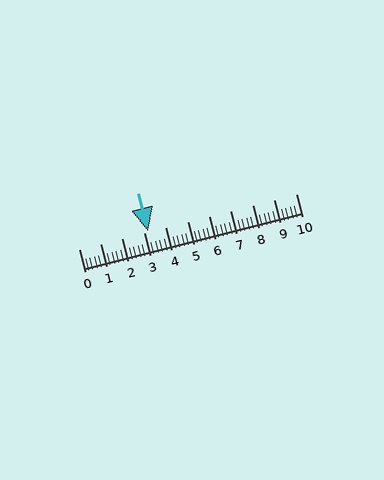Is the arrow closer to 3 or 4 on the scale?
The arrow is closer to 3.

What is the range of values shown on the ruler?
The ruler shows values from 0 to 10.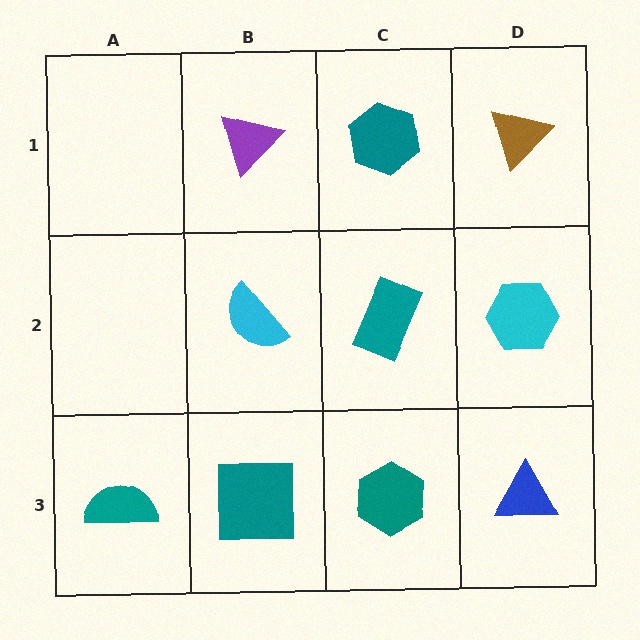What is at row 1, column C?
A teal hexagon.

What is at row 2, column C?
A teal rectangle.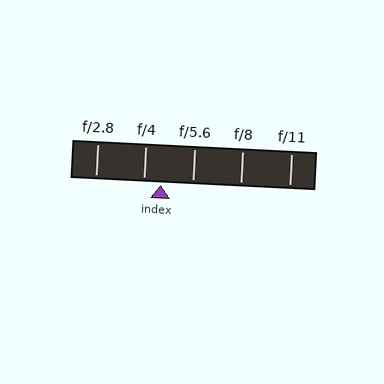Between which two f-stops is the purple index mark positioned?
The index mark is between f/4 and f/5.6.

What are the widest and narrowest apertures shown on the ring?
The widest aperture shown is f/2.8 and the narrowest is f/11.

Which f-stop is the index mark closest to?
The index mark is closest to f/4.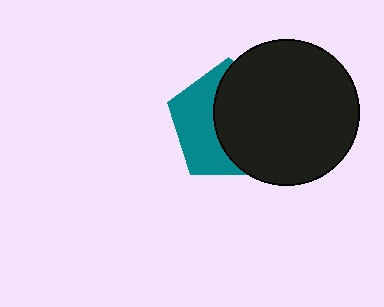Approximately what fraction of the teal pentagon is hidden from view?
Roughly 58% of the teal pentagon is hidden behind the black circle.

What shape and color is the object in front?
The object in front is a black circle.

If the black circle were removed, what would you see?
You would see the complete teal pentagon.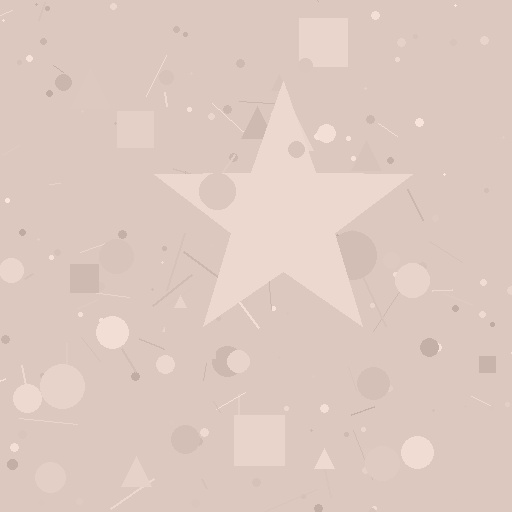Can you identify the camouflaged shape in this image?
The camouflaged shape is a star.